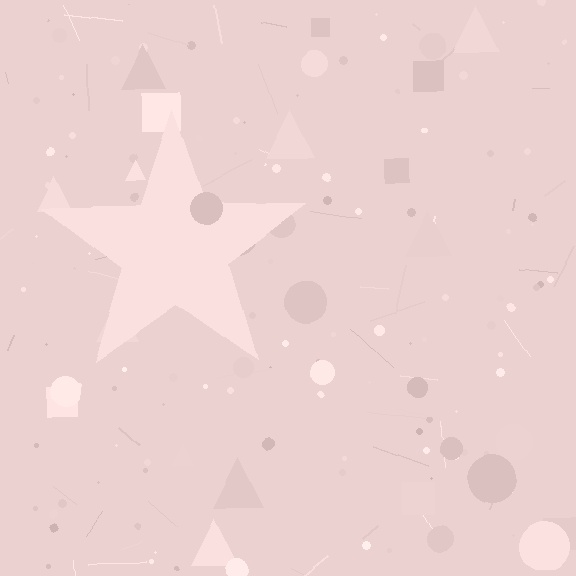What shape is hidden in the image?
A star is hidden in the image.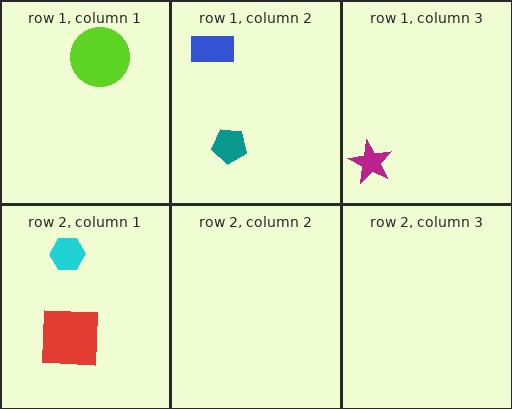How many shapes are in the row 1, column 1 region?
1.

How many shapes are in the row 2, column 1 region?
2.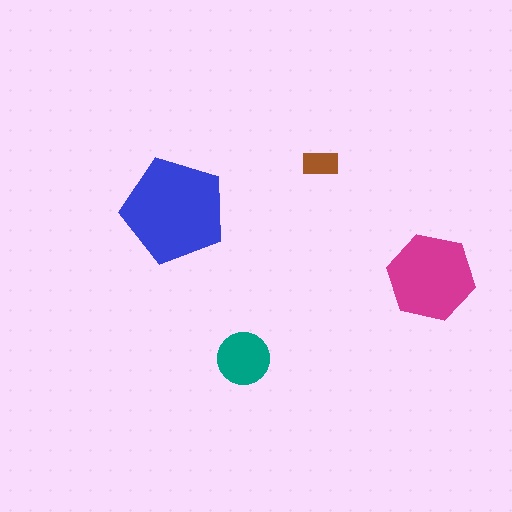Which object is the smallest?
The brown rectangle.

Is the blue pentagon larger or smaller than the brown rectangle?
Larger.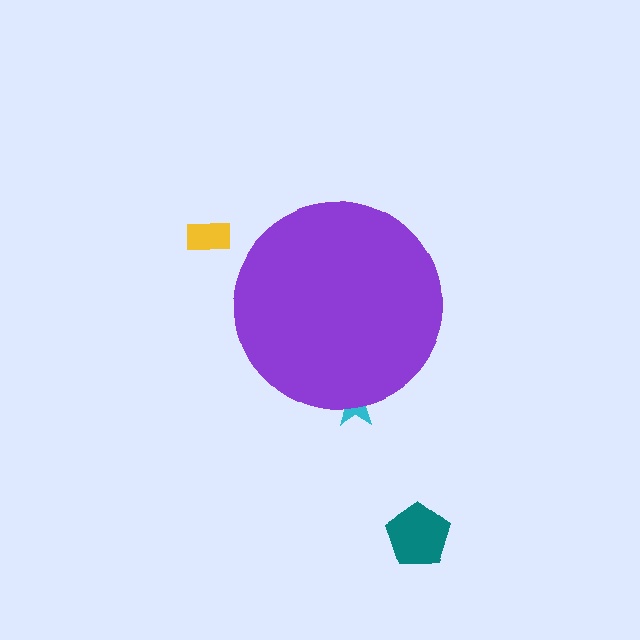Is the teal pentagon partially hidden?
No, the teal pentagon is fully visible.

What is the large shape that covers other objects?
A purple circle.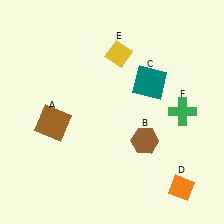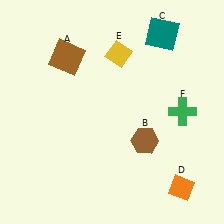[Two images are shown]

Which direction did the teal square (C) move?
The teal square (C) moved up.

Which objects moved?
The objects that moved are: the brown square (A), the teal square (C).